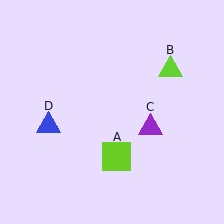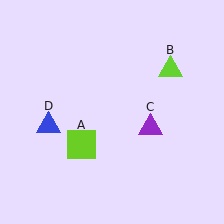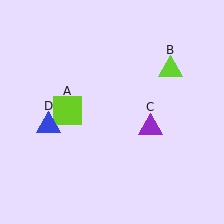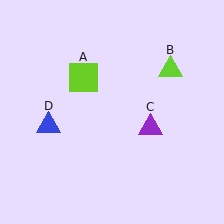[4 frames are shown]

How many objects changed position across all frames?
1 object changed position: lime square (object A).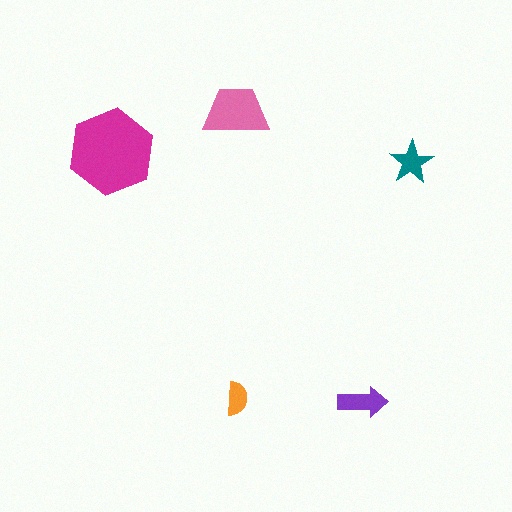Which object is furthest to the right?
The teal star is rightmost.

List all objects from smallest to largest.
The orange semicircle, the teal star, the purple arrow, the pink trapezoid, the magenta hexagon.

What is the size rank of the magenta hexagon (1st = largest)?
1st.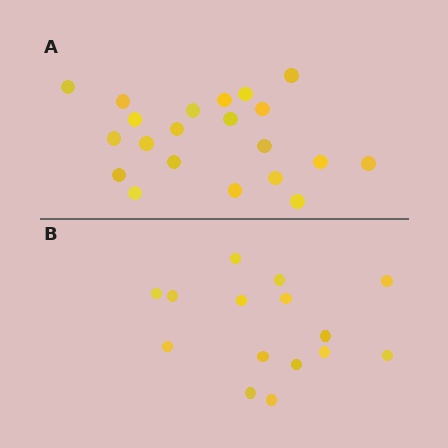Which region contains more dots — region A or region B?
Region A (the top region) has more dots.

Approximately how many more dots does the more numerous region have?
Region A has about 6 more dots than region B.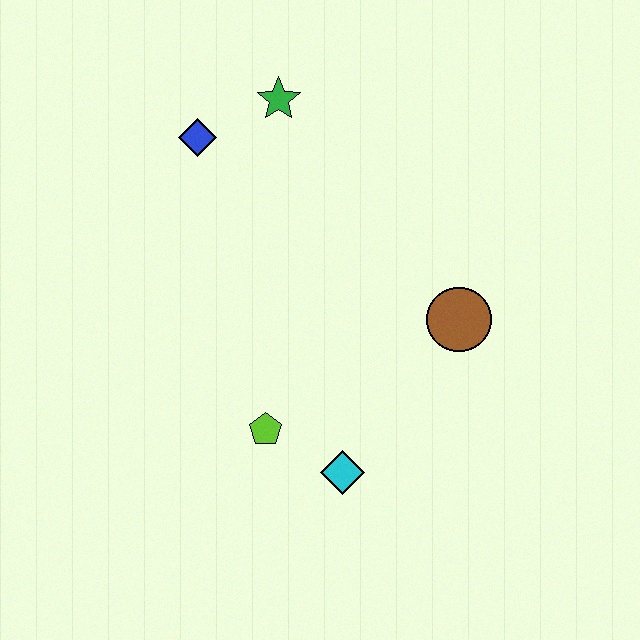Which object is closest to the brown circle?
The cyan diamond is closest to the brown circle.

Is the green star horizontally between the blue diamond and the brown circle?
Yes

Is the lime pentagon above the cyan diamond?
Yes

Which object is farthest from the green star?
The cyan diamond is farthest from the green star.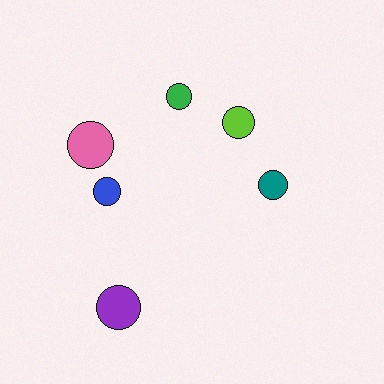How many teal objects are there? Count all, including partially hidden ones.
There is 1 teal object.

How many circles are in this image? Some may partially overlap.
There are 6 circles.